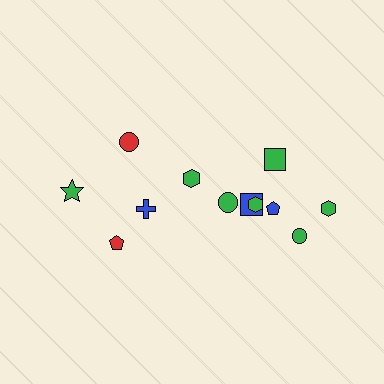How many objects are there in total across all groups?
There are 12 objects.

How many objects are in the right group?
There are 8 objects.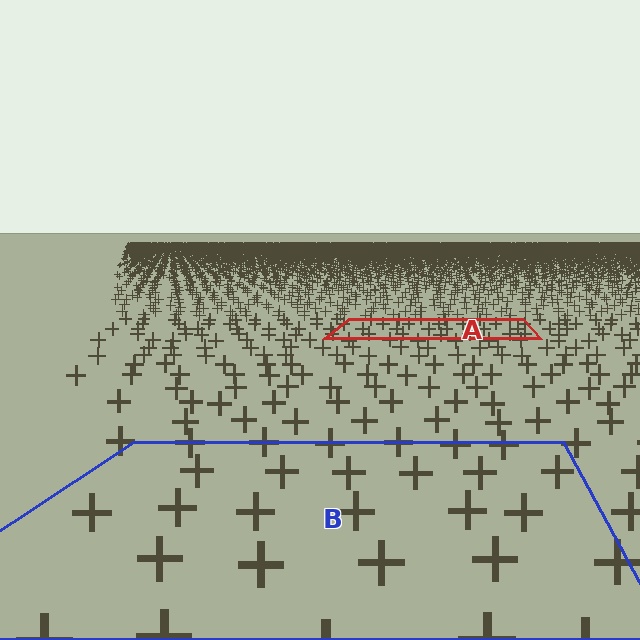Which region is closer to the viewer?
Region B is closer. The texture elements there are larger and more spread out.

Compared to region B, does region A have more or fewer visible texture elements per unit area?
Region A has more texture elements per unit area — they are packed more densely because it is farther away.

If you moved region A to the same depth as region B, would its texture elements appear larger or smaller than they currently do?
They would appear larger. At a closer depth, the same texture elements are projected at a bigger on-screen size.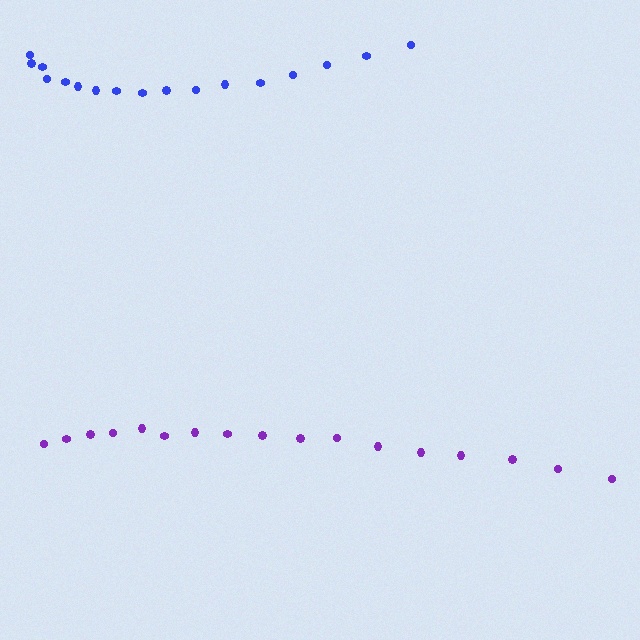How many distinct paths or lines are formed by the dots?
There are 2 distinct paths.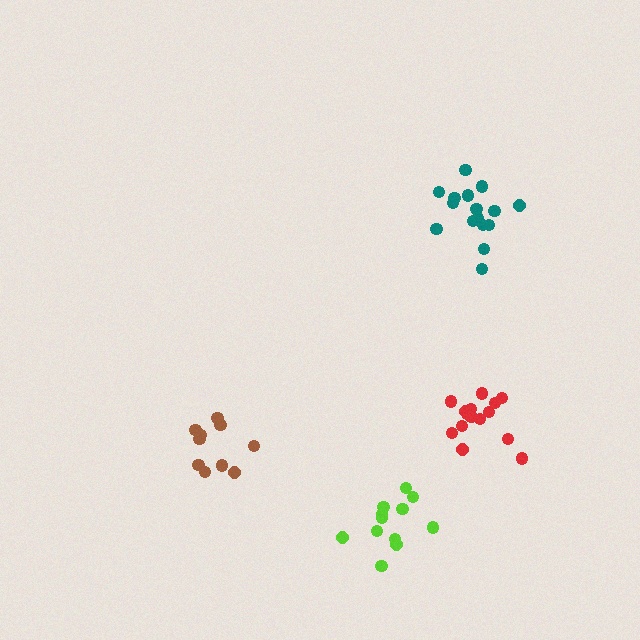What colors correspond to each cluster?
The clusters are colored: brown, red, teal, lime.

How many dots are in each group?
Group 1: 11 dots, Group 2: 15 dots, Group 3: 16 dots, Group 4: 12 dots (54 total).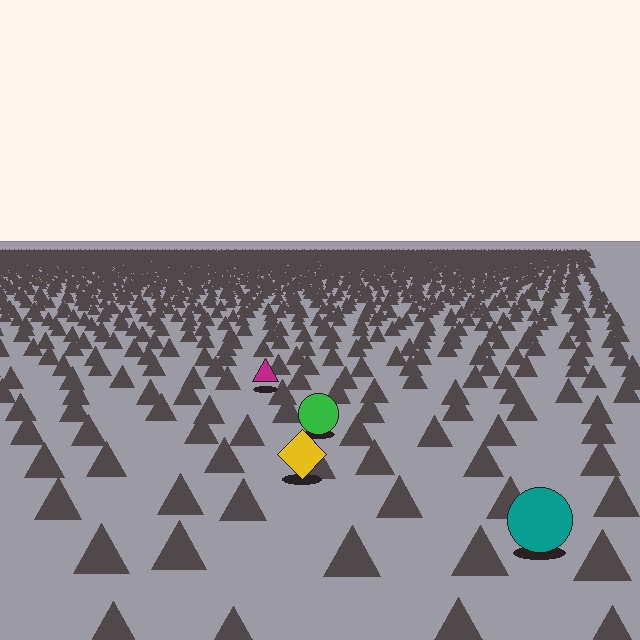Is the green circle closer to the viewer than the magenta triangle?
Yes. The green circle is closer — you can tell from the texture gradient: the ground texture is coarser near it.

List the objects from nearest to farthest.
From nearest to farthest: the teal circle, the yellow diamond, the green circle, the magenta triangle.